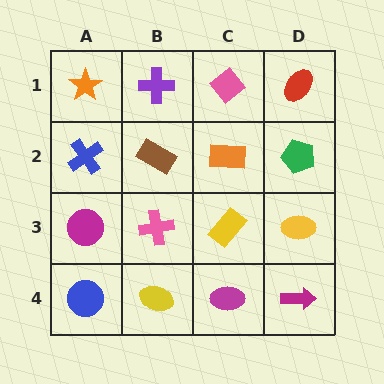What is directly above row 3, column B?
A brown rectangle.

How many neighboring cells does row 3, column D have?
3.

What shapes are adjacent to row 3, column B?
A brown rectangle (row 2, column B), a yellow ellipse (row 4, column B), a magenta circle (row 3, column A), a yellow rectangle (row 3, column C).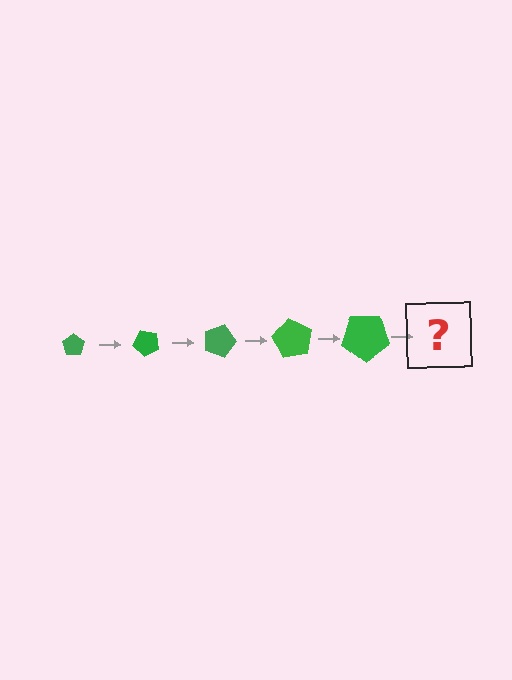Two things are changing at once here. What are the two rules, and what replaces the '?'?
The two rules are that the pentagon grows larger each step and it rotates 45 degrees each step. The '?' should be a pentagon, larger than the previous one and rotated 225 degrees from the start.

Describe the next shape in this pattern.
It should be a pentagon, larger than the previous one and rotated 225 degrees from the start.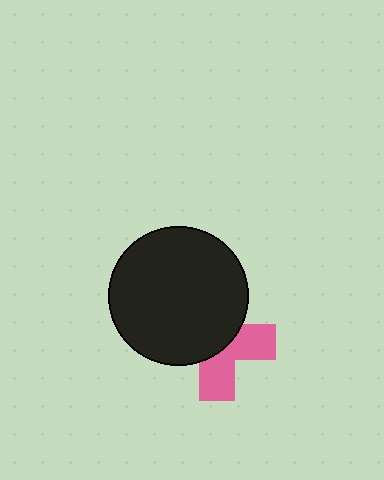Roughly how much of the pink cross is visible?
A small part of it is visible (roughly 44%).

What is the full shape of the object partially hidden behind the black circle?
The partially hidden object is a pink cross.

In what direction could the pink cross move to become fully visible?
The pink cross could move toward the lower-right. That would shift it out from behind the black circle entirely.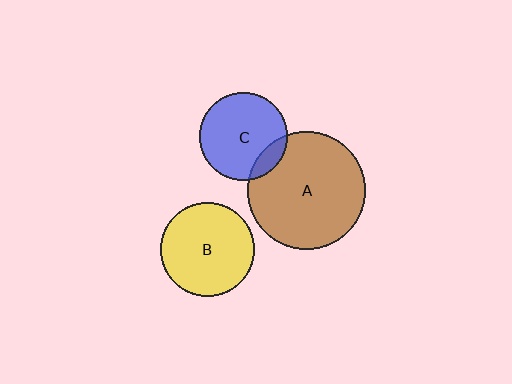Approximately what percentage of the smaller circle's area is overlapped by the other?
Approximately 15%.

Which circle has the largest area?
Circle A (brown).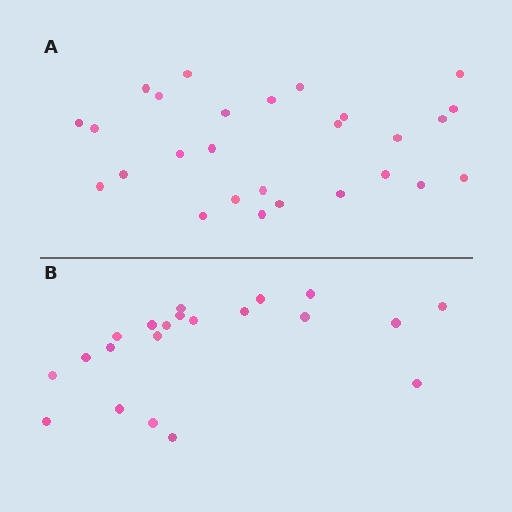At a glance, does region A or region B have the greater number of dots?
Region A (the top region) has more dots.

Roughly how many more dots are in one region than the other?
Region A has about 6 more dots than region B.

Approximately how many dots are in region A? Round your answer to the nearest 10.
About 30 dots. (The exact count is 27, which rounds to 30.)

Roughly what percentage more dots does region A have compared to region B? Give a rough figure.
About 30% more.